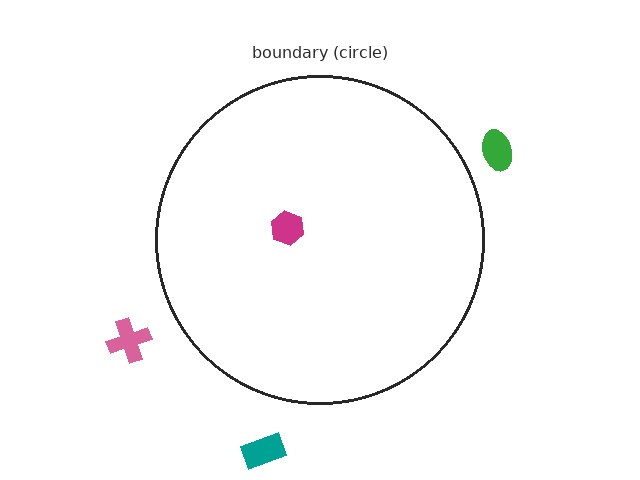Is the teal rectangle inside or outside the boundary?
Outside.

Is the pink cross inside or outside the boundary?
Outside.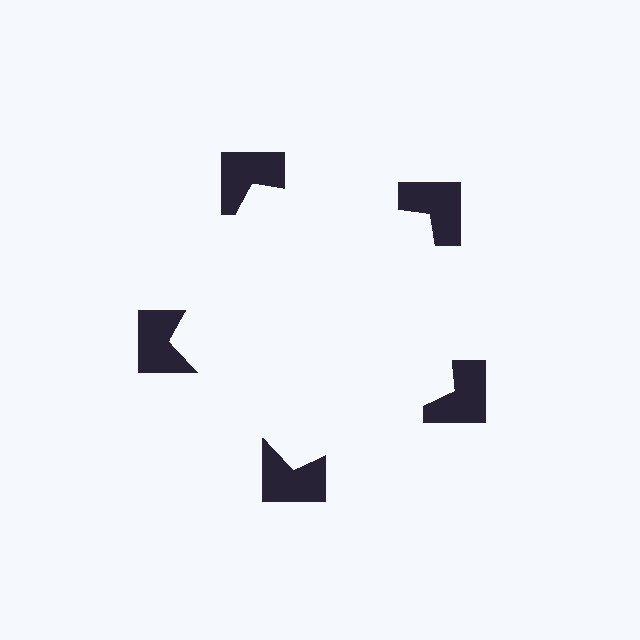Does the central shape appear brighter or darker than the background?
It typically appears slightly brighter than the background, even though no actual brightness change is drawn.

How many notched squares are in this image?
There are 5 — one at each vertex of the illusory pentagon.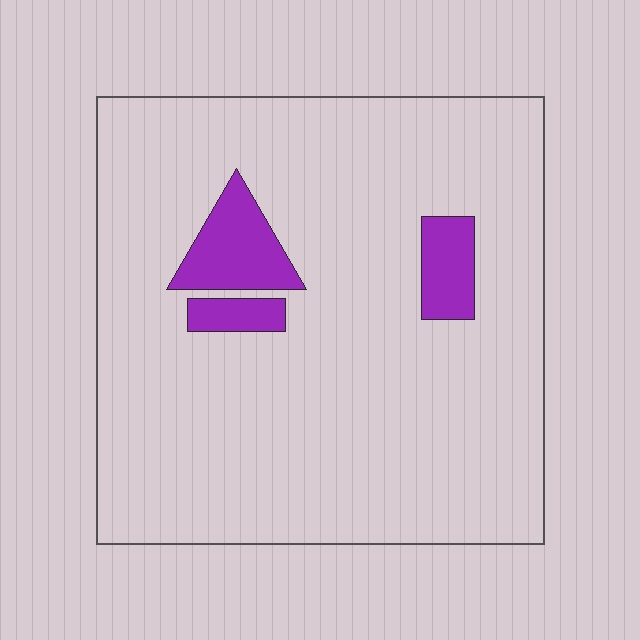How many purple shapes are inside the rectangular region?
3.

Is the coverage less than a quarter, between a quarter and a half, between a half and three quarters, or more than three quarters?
Less than a quarter.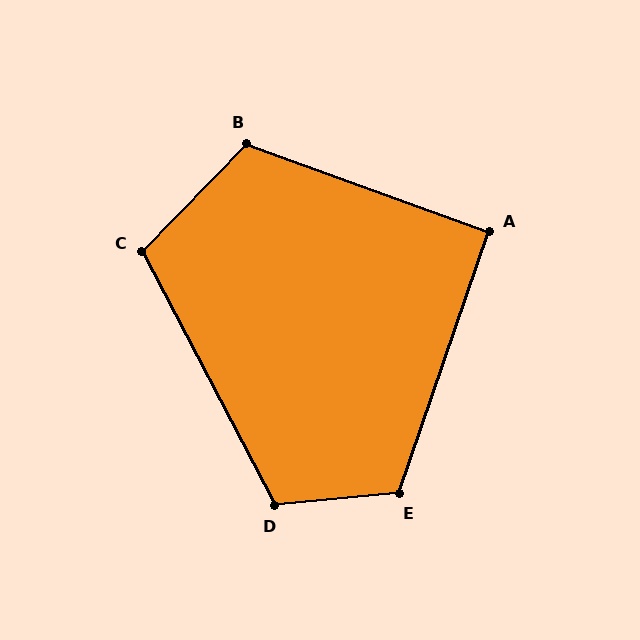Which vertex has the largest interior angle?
E, at approximately 114 degrees.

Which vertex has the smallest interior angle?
A, at approximately 91 degrees.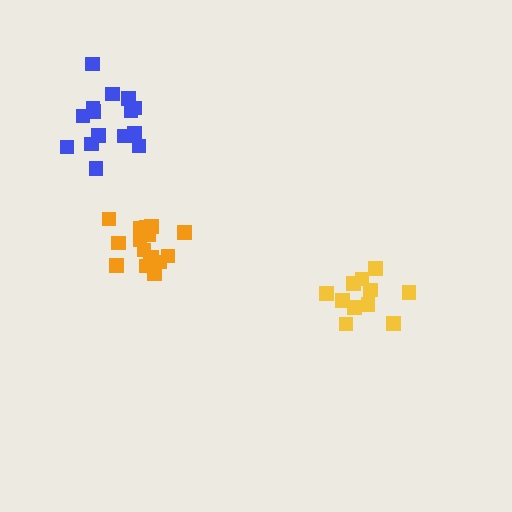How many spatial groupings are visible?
There are 3 spatial groupings.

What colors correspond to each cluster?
The clusters are colored: orange, yellow, blue.